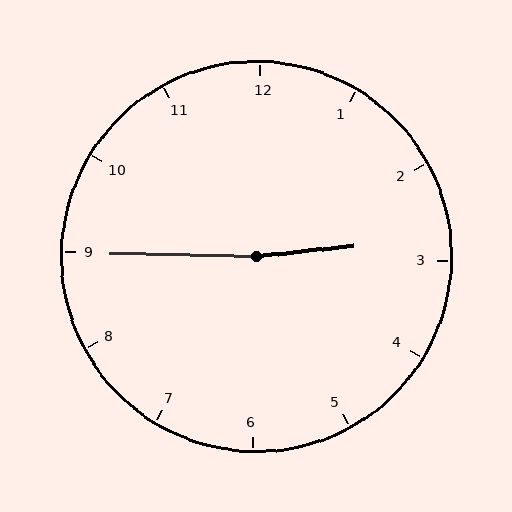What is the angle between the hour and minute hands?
Approximately 172 degrees.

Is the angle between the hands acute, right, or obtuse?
It is obtuse.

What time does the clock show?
2:45.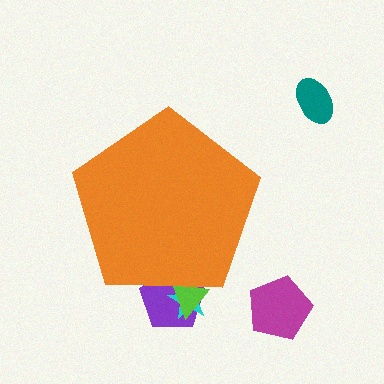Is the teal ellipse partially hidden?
No, the teal ellipse is fully visible.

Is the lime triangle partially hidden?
Yes, the lime triangle is partially hidden behind the orange pentagon.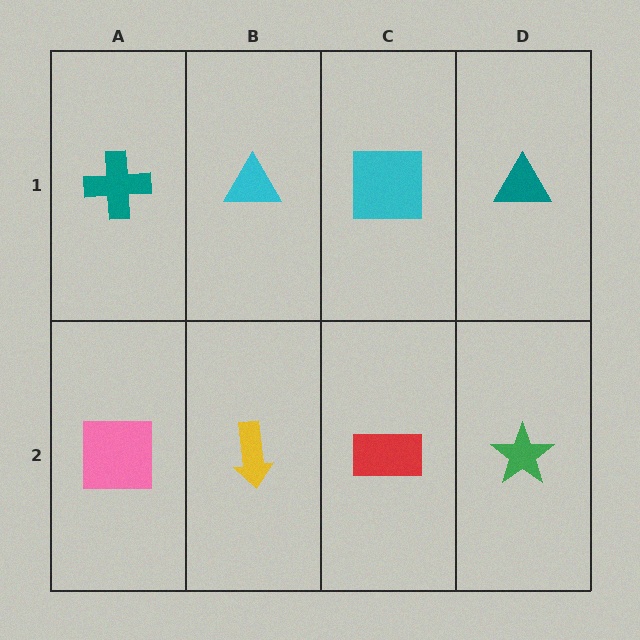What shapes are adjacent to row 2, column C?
A cyan square (row 1, column C), a yellow arrow (row 2, column B), a green star (row 2, column D).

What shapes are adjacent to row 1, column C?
A red rectangle (row 2, column C), a cyan triangle (row 1, column B), a teal triangle (row 1, column D).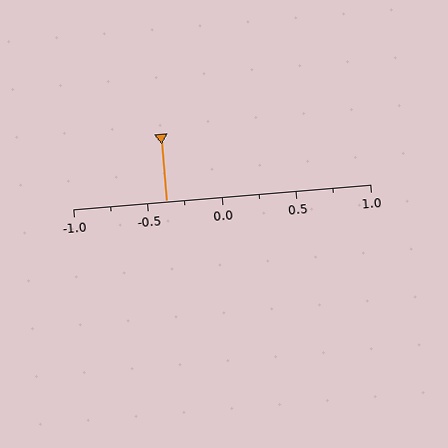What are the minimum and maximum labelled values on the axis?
The axis runs from -1.0 to 1.0.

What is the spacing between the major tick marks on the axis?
The major ticks are spaced 0.5 apart.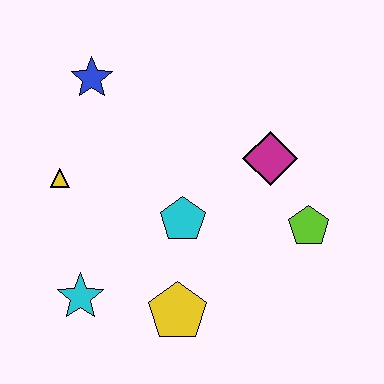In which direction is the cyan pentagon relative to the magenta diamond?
The cyan pentagon is to the left of the magenta diamond.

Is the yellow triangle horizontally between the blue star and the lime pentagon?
No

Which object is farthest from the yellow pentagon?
The blue star is farthest from the yellow pentagon.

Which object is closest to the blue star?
The yellow triangle is closest to the blue star.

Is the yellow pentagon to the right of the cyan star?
Yes